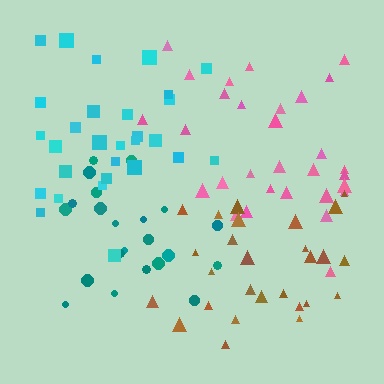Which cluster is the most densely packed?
Teal.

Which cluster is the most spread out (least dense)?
Cyan.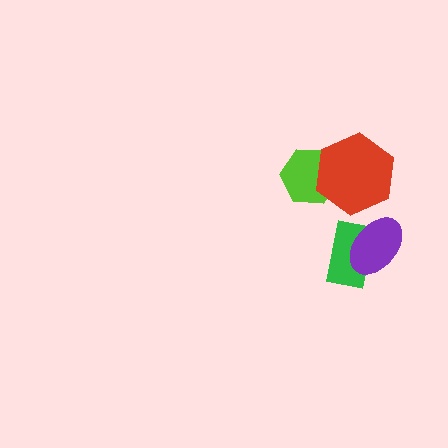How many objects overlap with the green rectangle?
1 object overlaps with the green rectangle.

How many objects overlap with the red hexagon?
1 object overlaps with the red hexagon.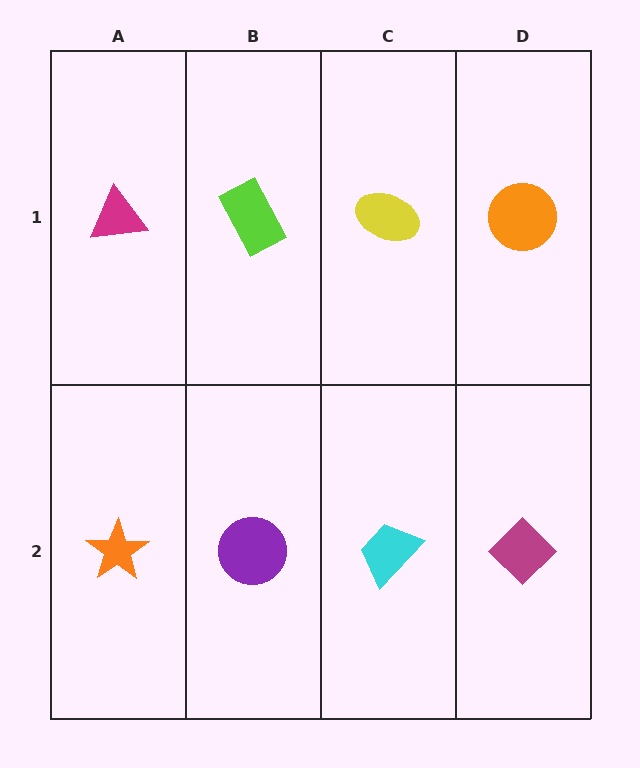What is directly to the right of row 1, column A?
A lime rectangle.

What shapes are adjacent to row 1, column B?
A purple circle (row 2, column B), a magenta triangle (row 1, column A), a yellow ellipse (row 1, column C).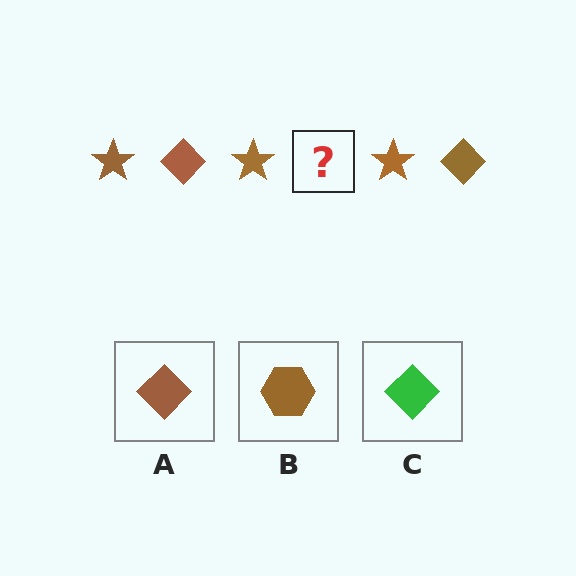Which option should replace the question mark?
Option A.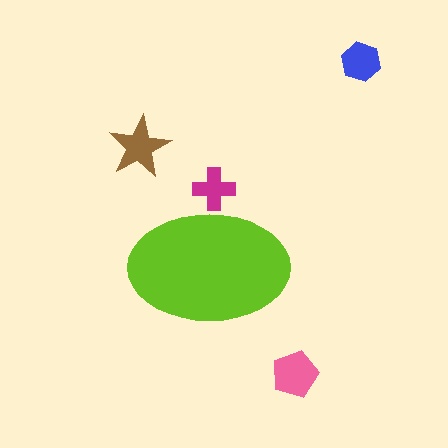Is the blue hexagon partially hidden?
No, the blue hexagon is fully visible.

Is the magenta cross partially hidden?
Yes, the magenta cross is partially hidden behind the lime ellipse.